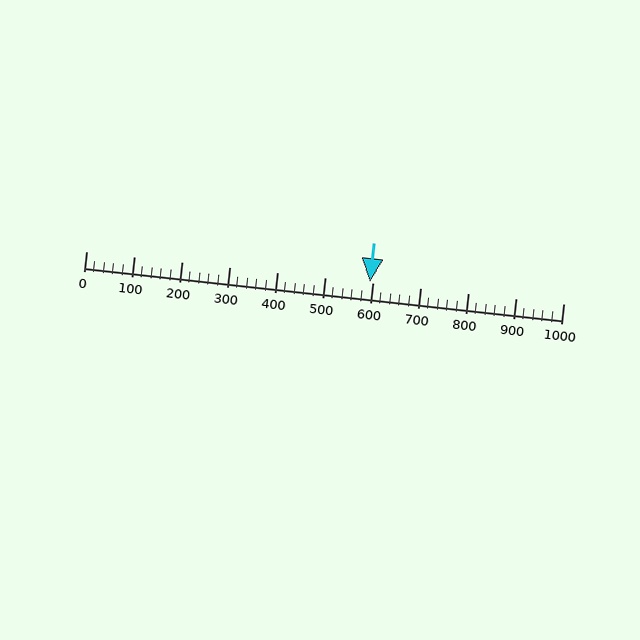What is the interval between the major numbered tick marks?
The major tick marks are spaced 100 units apart.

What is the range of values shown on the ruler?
The ruler shows values from 0 to 1000.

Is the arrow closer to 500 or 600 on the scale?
The arrow is closer to 600.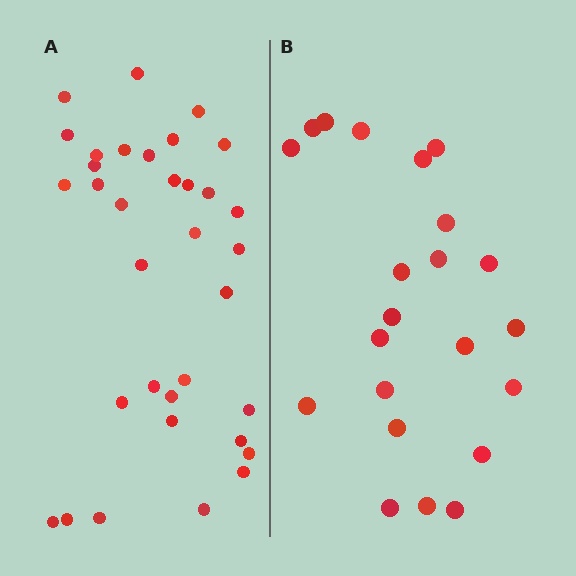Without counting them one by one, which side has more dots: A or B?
Region A (the left region) has more dots.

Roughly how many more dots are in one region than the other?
Region A has roughly 12 or so more dots than region B.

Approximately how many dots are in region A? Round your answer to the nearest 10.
About 30 dots. (The exact count is 34, which rounds to 30.)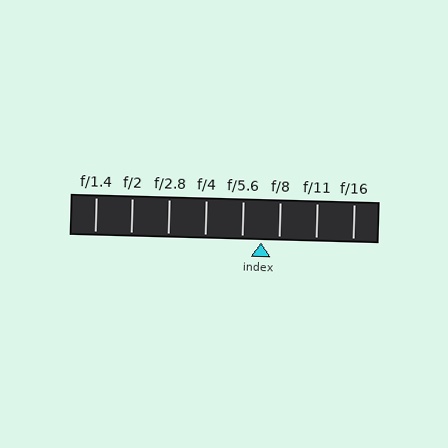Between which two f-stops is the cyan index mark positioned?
The index mark is between f/5.6 and f/8.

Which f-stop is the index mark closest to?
The index mark is closest to f/8.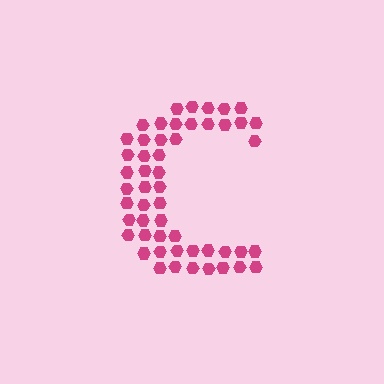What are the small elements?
The small elements are hexagons.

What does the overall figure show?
The overall figure shows the letter C.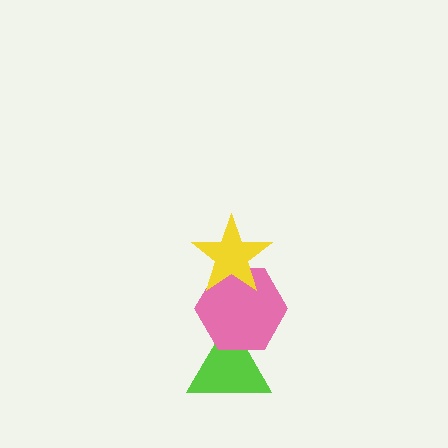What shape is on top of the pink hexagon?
The yellow star is on top of the pink hexagon.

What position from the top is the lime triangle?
The lime triangle is 3rd from the top.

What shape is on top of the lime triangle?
The pink hexagon is on top of the lime triangle.